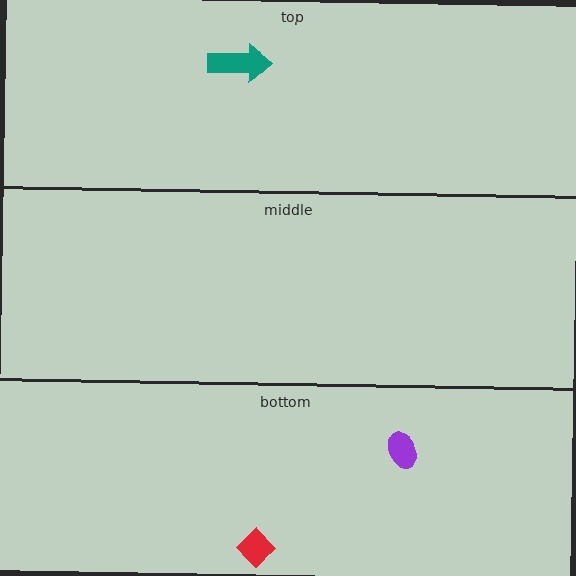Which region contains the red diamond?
The bottom region.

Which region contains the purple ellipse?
The bottom region.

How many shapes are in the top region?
1.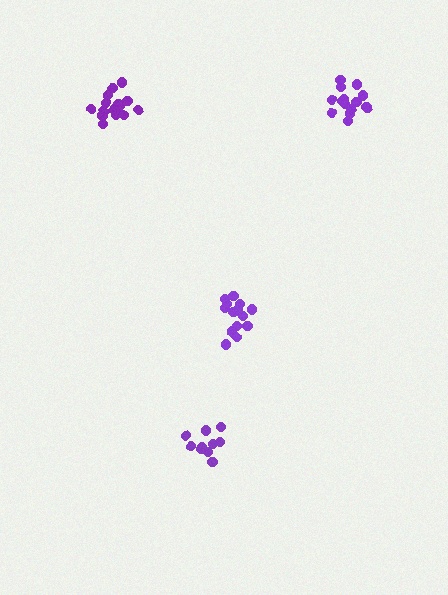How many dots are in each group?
Group 1: 15 dots, Group 2: 15 dots, Group 3: 11 dots, Group 4: 17 dots (58 total).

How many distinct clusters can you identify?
There are 4 distinct clusters.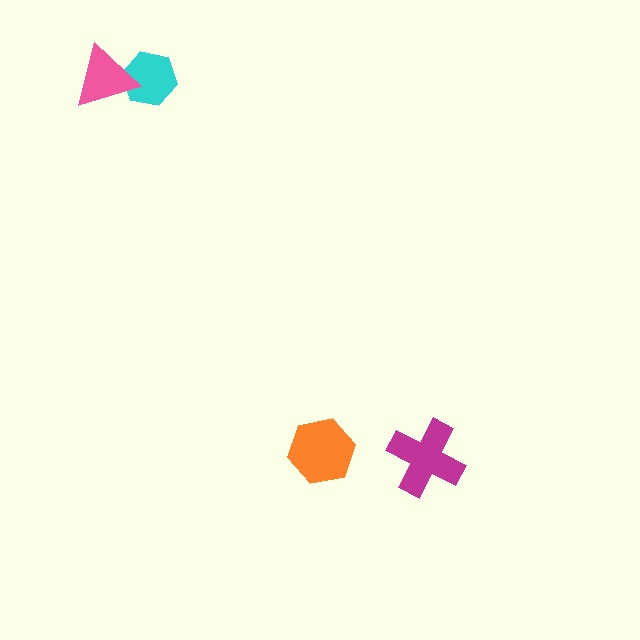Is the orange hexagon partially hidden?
No, no other shape covers it.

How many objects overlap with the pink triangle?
1 object overlaps with the pink triangle.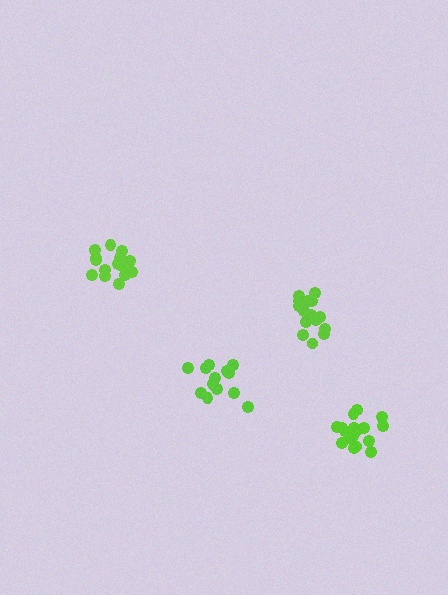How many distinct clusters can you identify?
There are 4 distinct clusters.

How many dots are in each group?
Group 1: 13 dots, Group 2: 18 dots, Group 3: 16 dots, Group 4: 15 dots (62 total).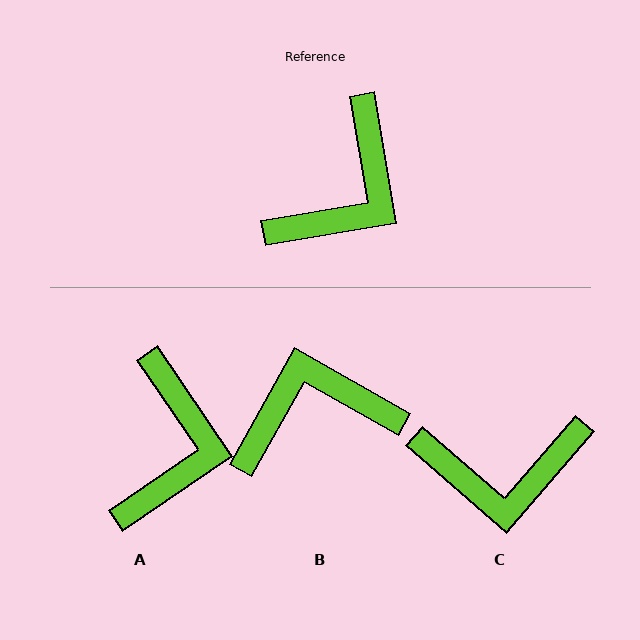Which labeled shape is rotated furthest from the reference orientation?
B, about 141 degrees away.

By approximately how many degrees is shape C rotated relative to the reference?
Approximately 50 degrees clockwise.